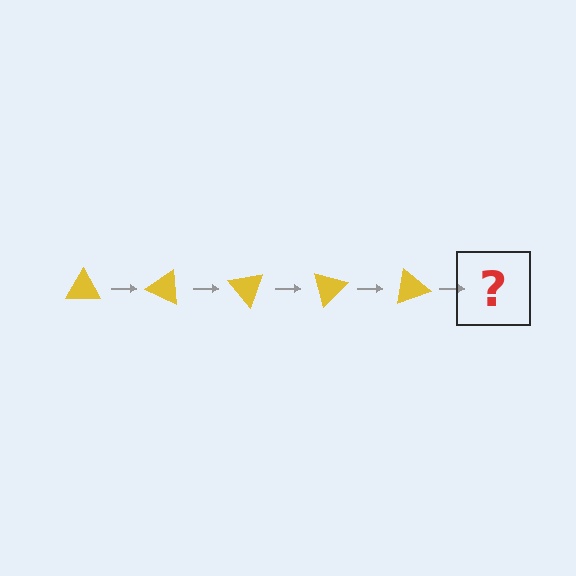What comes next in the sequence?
The next element should be a yellow triangle rotated 125 degrees.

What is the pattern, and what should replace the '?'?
The pattern is that the triangle rotates 25 degrees each step. The '?' should be a yellow triangle rotated 125 degrees.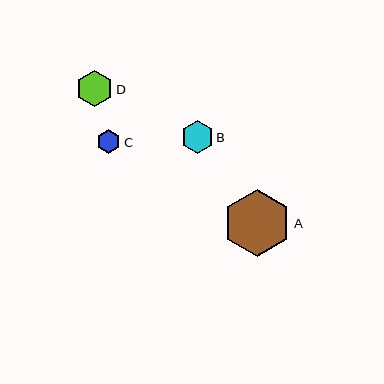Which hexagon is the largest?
Hexagon A is the largest with a size of approximately 68 pixels.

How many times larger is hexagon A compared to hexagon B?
Hexagon A is approximately 2.1 times the size of hexagon B.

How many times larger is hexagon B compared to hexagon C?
Hexagon B is approximately 1.4 times the size of hexagon C.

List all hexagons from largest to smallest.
From largest to smallest: A, D, B, C.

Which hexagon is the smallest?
Hexagon C is the smallest with a size of approximately 24 pixels.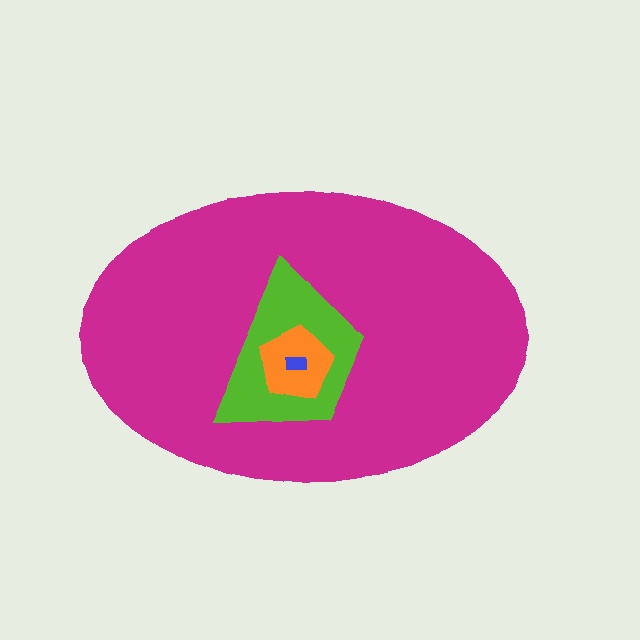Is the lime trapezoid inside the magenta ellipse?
Yes.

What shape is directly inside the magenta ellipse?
The lime trapezoid.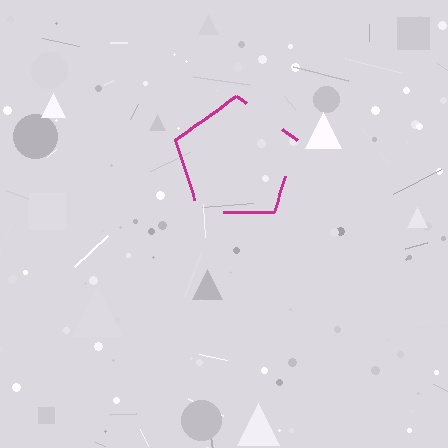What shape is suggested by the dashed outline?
The dashed outline suggests a pentagon.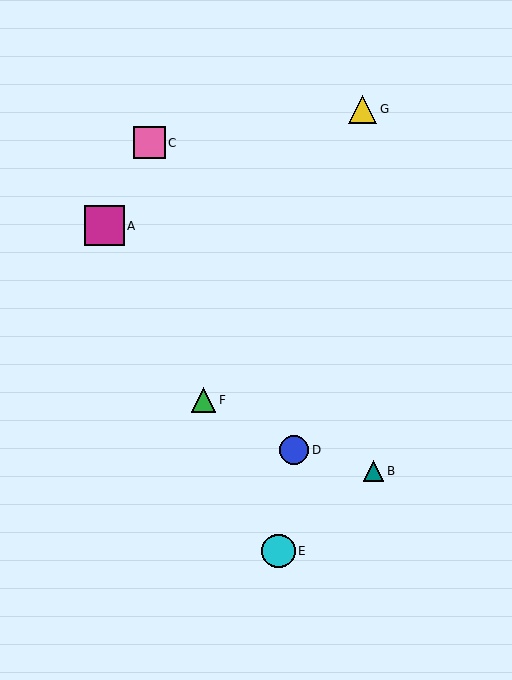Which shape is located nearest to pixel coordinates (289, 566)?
The cyan circle (labeled E) at (278, 551) is nearest to that location.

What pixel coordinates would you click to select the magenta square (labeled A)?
Click at (105, 226) to select the magenta square A.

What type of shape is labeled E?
Shape E is a cyan circle.